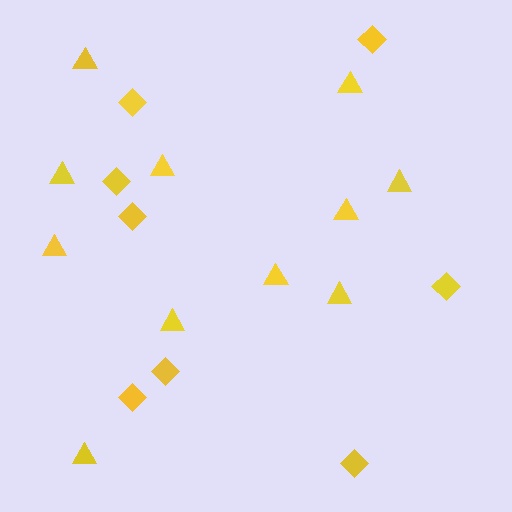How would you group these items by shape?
There are 2 groups: one group of triangles (11) and one group of diamonds (8).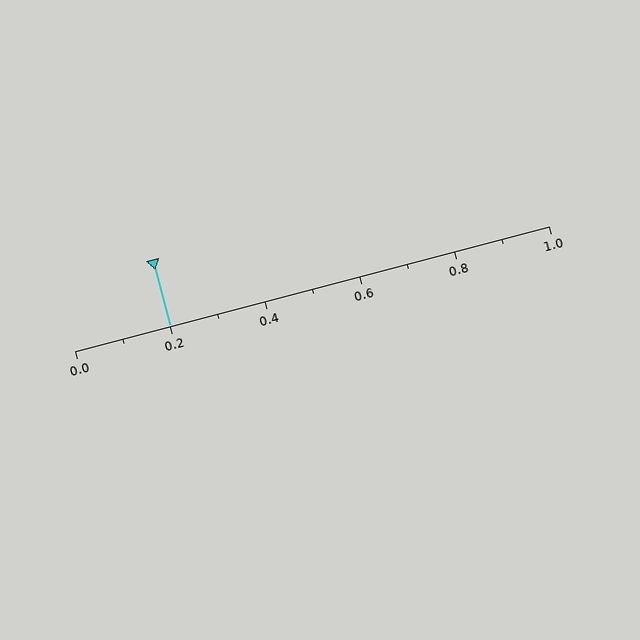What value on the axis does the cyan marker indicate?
The marker indicates approximately 0.2.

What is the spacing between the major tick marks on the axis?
The major ticks are spaced 0.2 apart.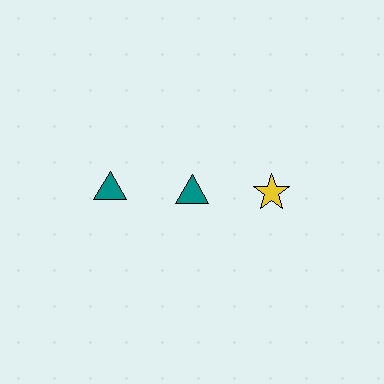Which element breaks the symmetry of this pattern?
The yellow star in the top row, center column breaks the symmetry. All other shapes are teal triangles.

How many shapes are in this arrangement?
There are 3 shapes arranged in a grid pattern.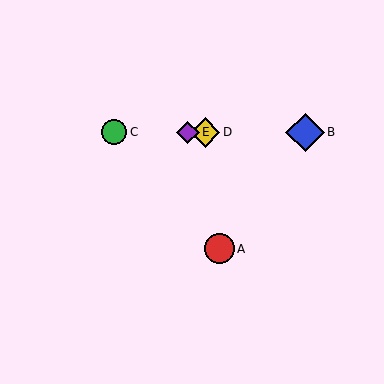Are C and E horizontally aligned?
Yes, both are at y≈132.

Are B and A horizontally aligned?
No, B is at y≈132 and A is at y≈249.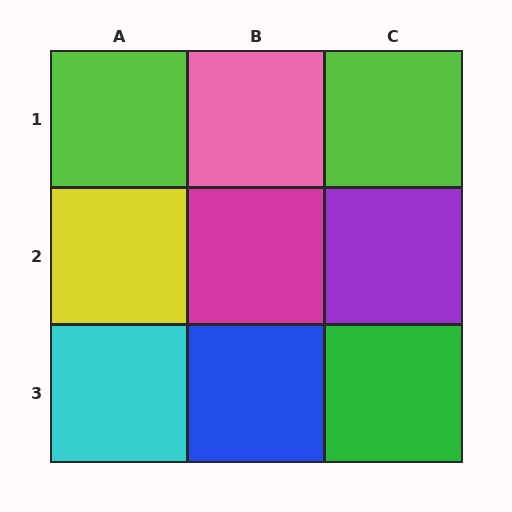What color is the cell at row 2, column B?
Magenta.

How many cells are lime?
2 cells are lime.